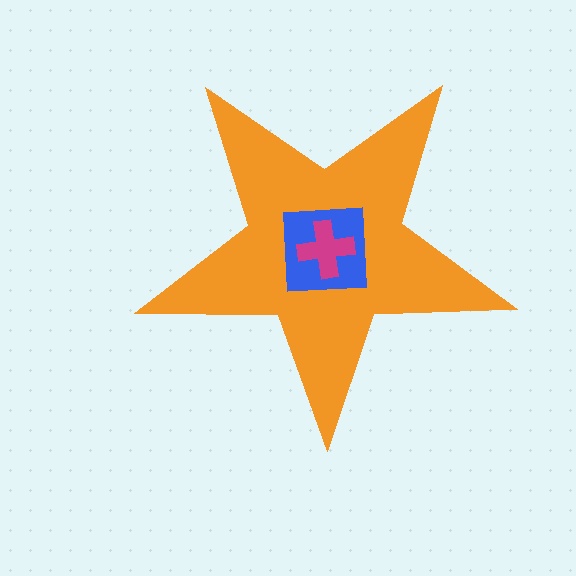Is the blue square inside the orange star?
Yes.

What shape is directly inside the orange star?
The blue square.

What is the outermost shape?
The orange star.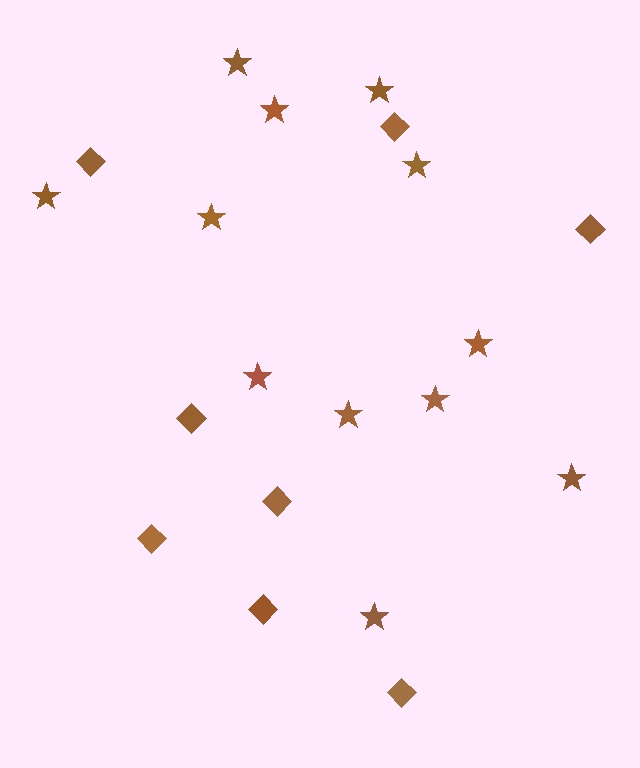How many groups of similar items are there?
There are 2 groups: one group of stars (12) and one group of diamonds (8).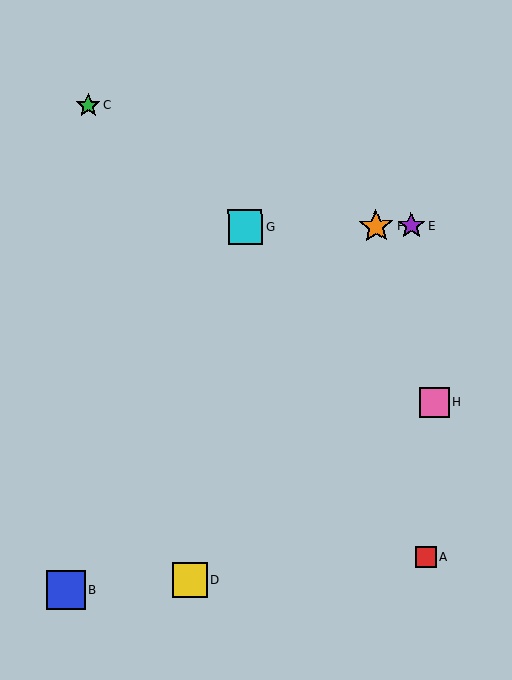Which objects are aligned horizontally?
Objects E, F, G are aligned horizontally.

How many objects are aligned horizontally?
3 objects (E, F, G) are aligned horizontally.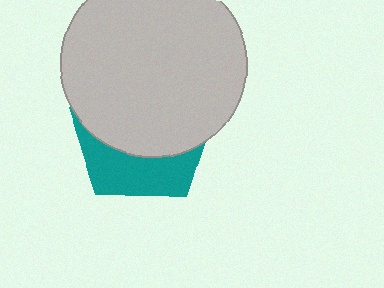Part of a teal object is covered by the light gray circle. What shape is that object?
It is a pentagon.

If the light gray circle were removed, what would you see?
You would see the complete teal pentagon.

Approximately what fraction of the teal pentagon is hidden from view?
Roughly 65% of the teal pentagon is hidden behind the light gray circle.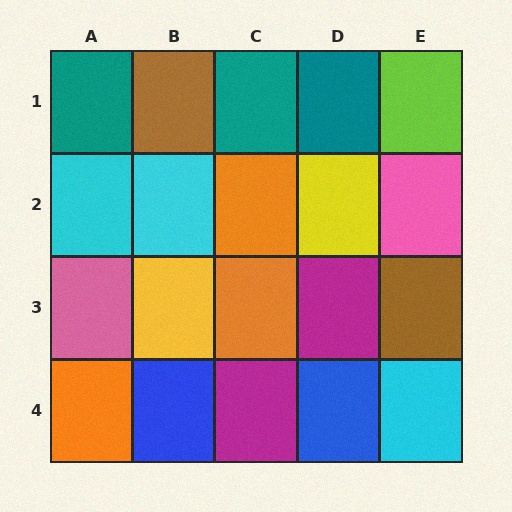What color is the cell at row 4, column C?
Magenta.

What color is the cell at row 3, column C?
Orange.